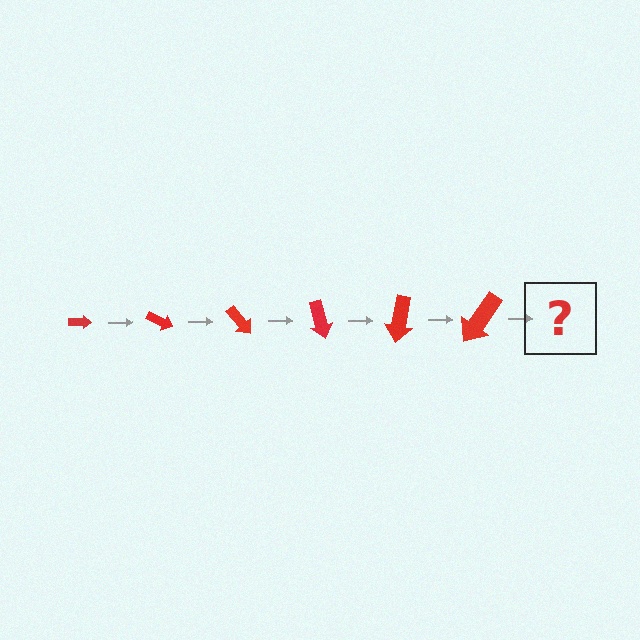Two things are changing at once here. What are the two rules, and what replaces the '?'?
The two rules are that the arrow grows larger each step and it rotates 25 degrees each step. The '?' should be an arrow, larger than the previous one and rotated 150 degrees from the start.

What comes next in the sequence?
The next element should be an arrow, larger than the previous one and rotated 150 degrees from the start.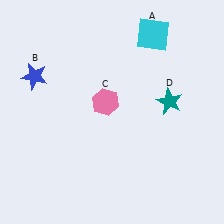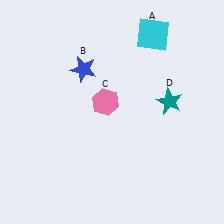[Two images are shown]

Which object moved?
The blue star (B) moved right.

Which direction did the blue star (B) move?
The blue star (B) moved right.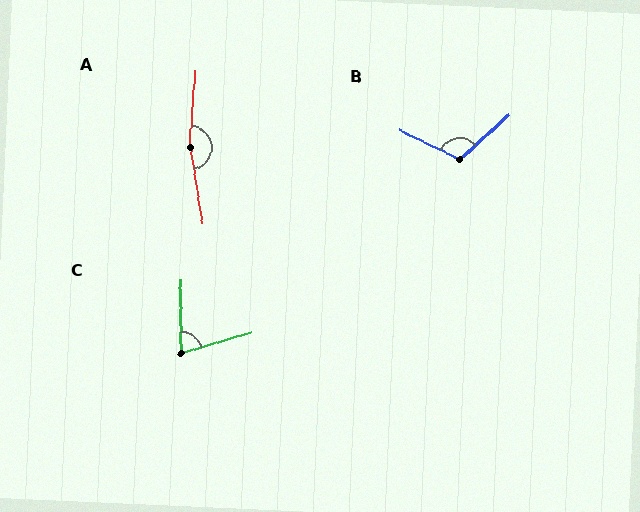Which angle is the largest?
A, at approximately 166 degrees.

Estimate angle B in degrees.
Approximately 112 degrees.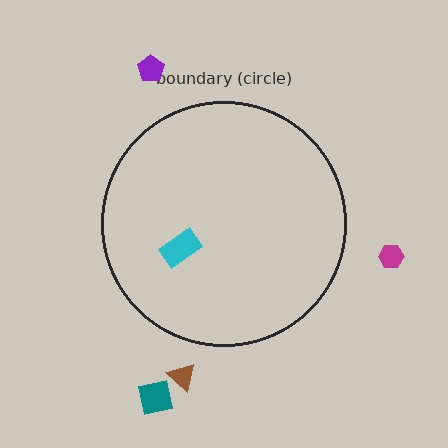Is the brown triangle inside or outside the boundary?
Outside.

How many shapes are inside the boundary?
1 inside, 4 outside.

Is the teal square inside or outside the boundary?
Outside.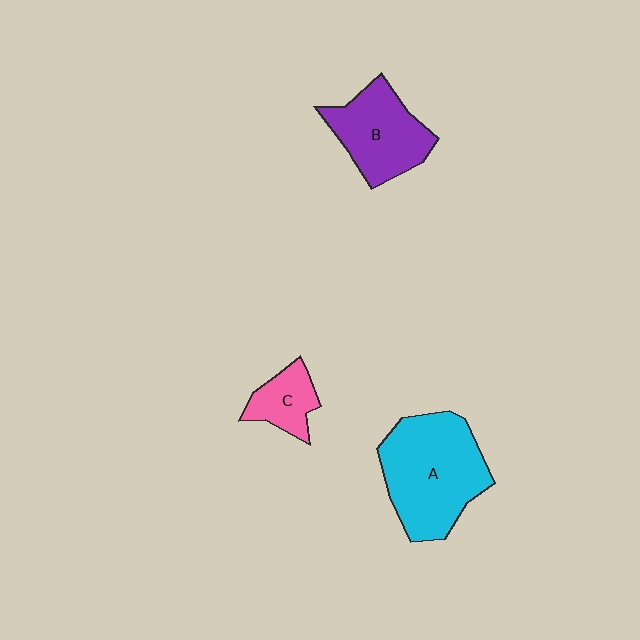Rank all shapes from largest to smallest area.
From largest to smallest: A (cyan), B (purple), C (pink).